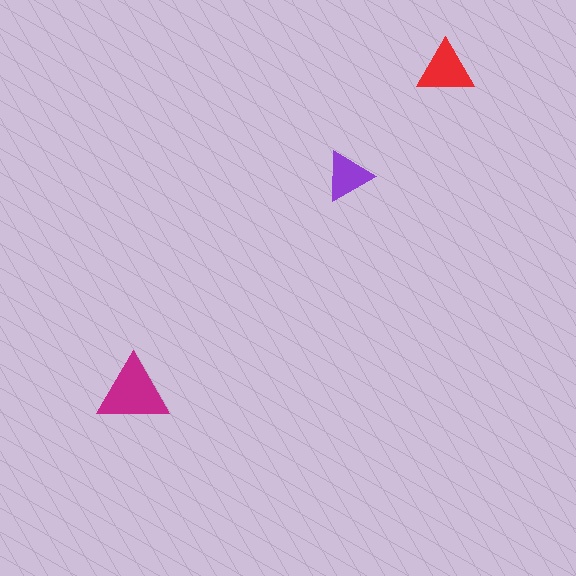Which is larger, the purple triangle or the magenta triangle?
The magenta one.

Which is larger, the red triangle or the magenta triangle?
The magenta one.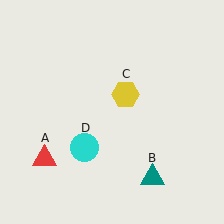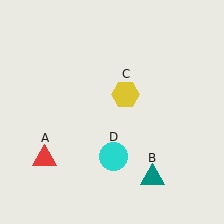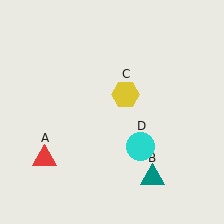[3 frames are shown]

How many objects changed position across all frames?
1 object changed position: cyan circle (object D).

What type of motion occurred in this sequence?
The cyan circle (object D) rotated counterclockwise around the center of the scene.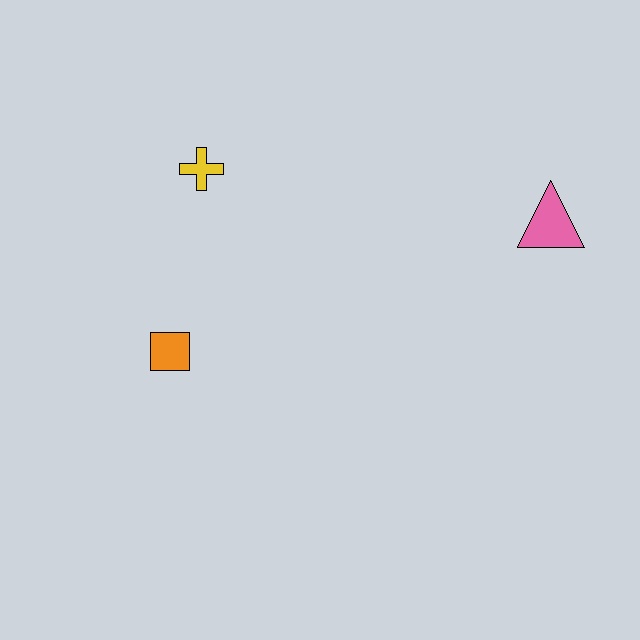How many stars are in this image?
There are no stars.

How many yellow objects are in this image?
There is 1 yellow object.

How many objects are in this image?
There are 3 objects.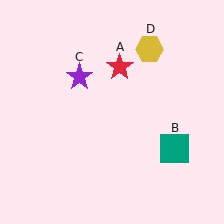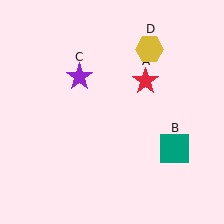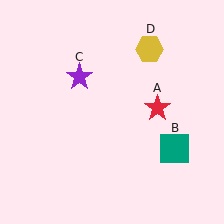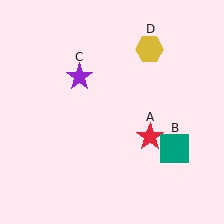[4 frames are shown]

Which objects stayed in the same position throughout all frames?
Teal square (object B) and purple star (object C) and yellow hexagon (object D) remained stationary.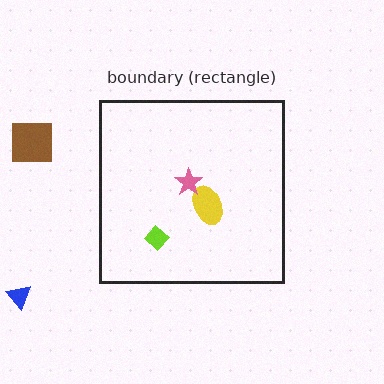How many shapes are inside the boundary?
3 inside, 2 outside.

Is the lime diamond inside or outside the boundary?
Inside.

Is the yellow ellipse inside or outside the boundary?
Inside.